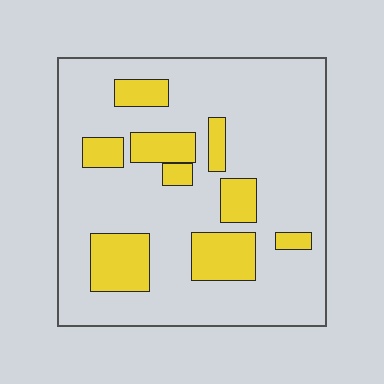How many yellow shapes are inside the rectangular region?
9.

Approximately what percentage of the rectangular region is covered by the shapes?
Approximately 20%.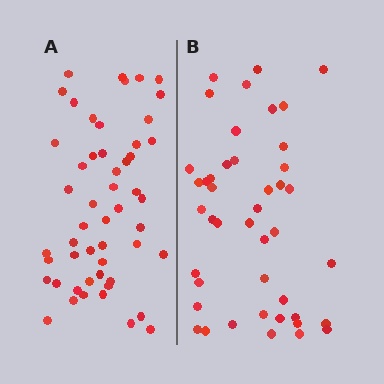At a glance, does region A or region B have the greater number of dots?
Region A (the left region) has more dots.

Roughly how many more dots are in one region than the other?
Region A has roughly 8 or so more dots than region B.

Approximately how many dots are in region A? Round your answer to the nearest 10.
About 50 dots. (The exact count is 52, which rounds to 50.)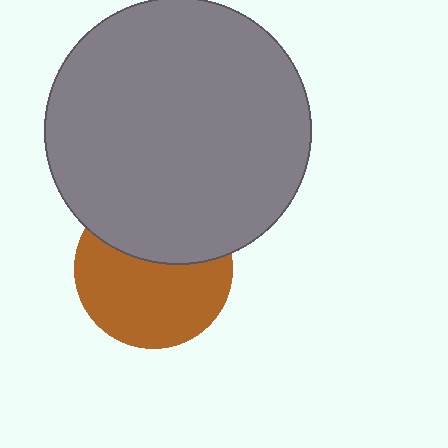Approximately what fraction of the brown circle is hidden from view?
Roughly 39% of the brown circle is hidden behind the gray circle.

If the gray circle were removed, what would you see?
You would see the complete brown circle.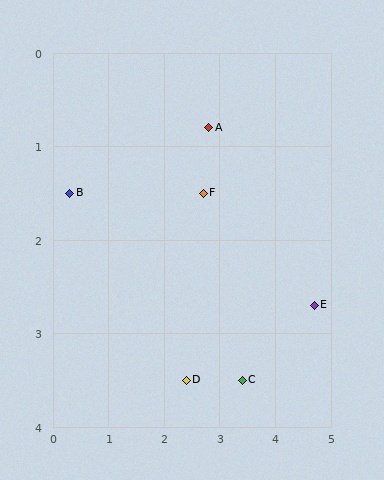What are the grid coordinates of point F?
Point F is at approximately (2.7, 1.5).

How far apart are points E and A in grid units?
Points E and A are about 2.7 grid units apart.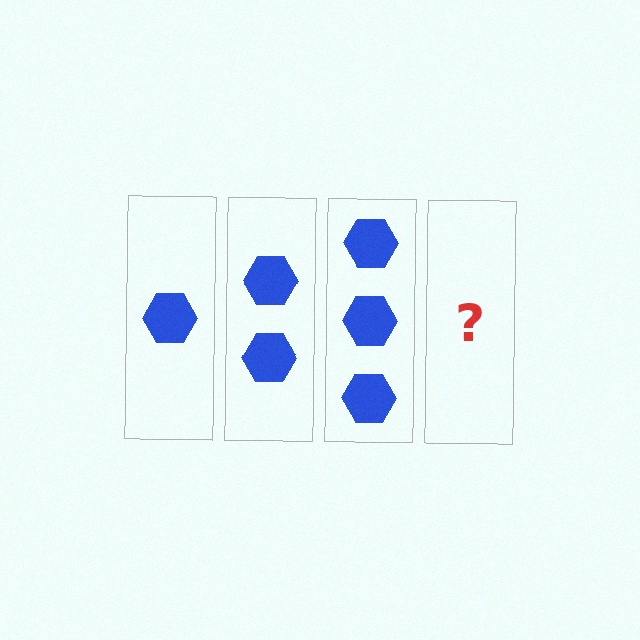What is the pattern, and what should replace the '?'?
The pattern is that each step adds one more hexagon. The '?' should be 4 hexagons.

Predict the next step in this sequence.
The next step is 4 hexagons.